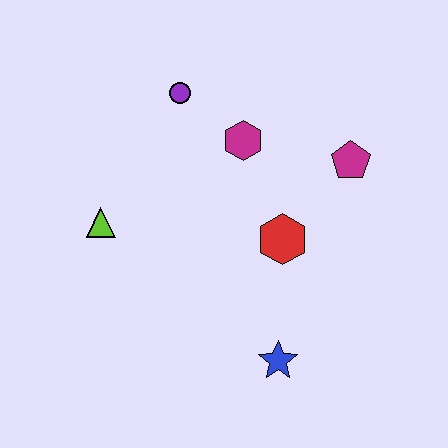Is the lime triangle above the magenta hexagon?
No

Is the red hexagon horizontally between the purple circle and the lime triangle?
No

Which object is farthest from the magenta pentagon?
The lime triangle is farthest from the magenta pentagon.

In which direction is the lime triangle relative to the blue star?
The lime triangle is to the left of the blue star.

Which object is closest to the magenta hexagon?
The purple circle is closest to the magenta hexagon.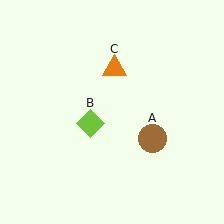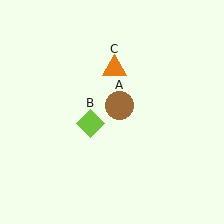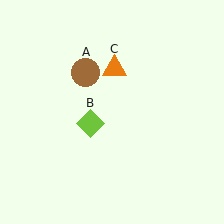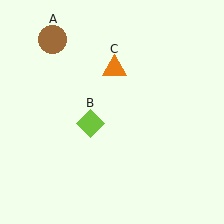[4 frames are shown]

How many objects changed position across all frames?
1 object changed position: brown circle (object A).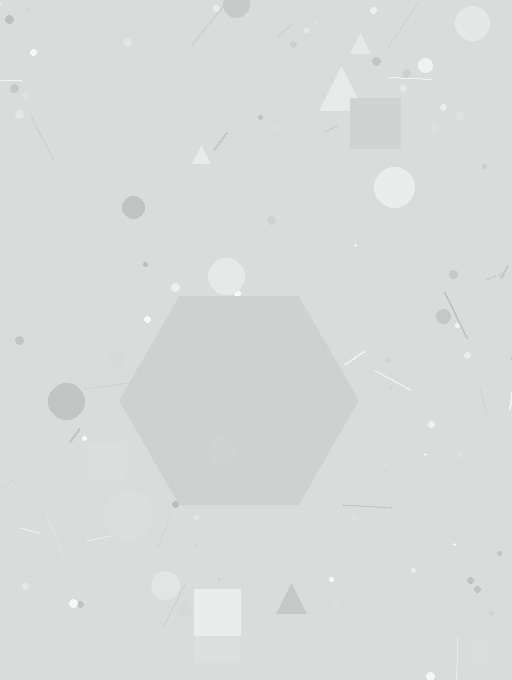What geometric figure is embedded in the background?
A hexagon is embedded in the background.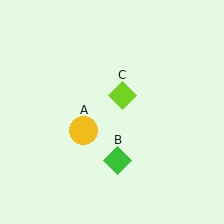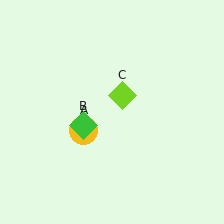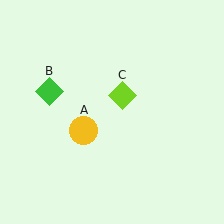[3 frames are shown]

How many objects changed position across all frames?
1 object changed position: green diamond (object B).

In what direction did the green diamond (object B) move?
The green diamond (object B) moved up and to the left.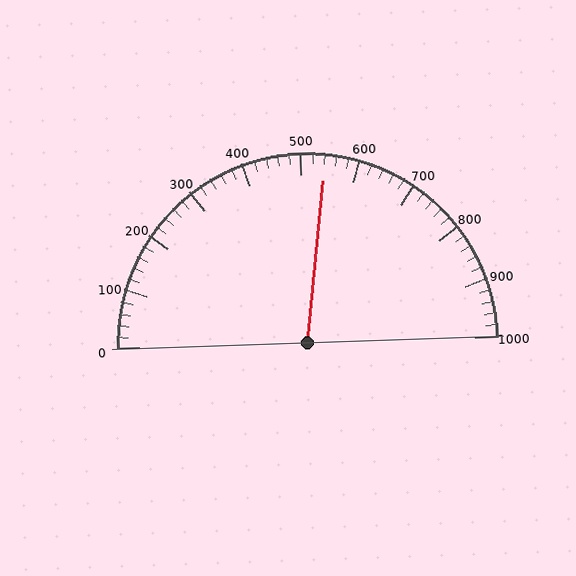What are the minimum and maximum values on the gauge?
The gauge ranges from 0 to 1000.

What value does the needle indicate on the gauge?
The needle indicates approximately 540.